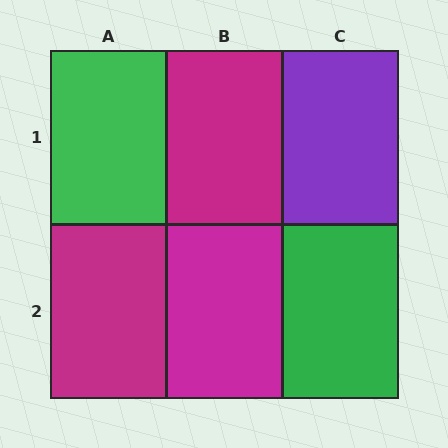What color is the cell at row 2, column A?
Magenta.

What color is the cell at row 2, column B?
Magenta.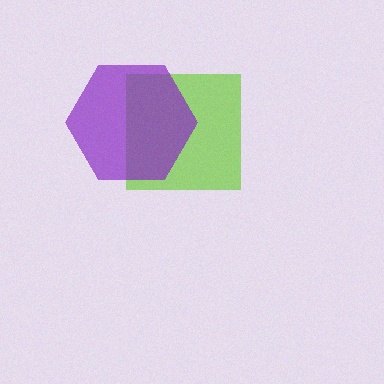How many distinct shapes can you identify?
There are 2 distinct shapes: a lime square, a purple hexagon.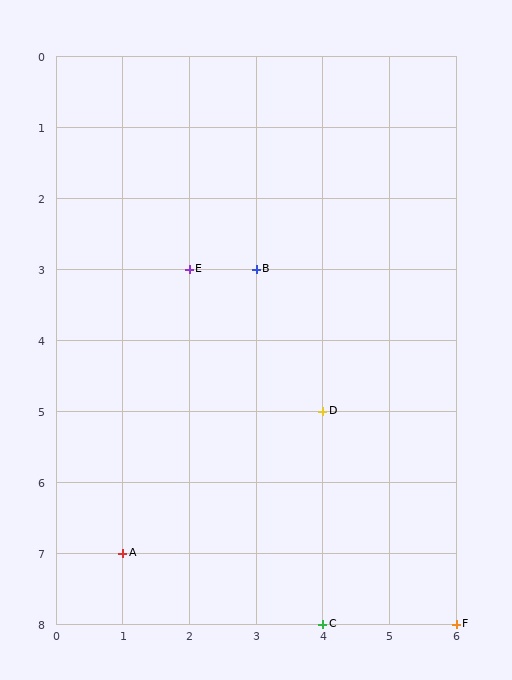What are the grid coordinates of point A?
Point A is at grid coordinates (1, 7).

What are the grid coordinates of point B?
Point B is at grid coordinates (3, 3).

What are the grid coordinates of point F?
Point F is at grid coordinates (6, 8).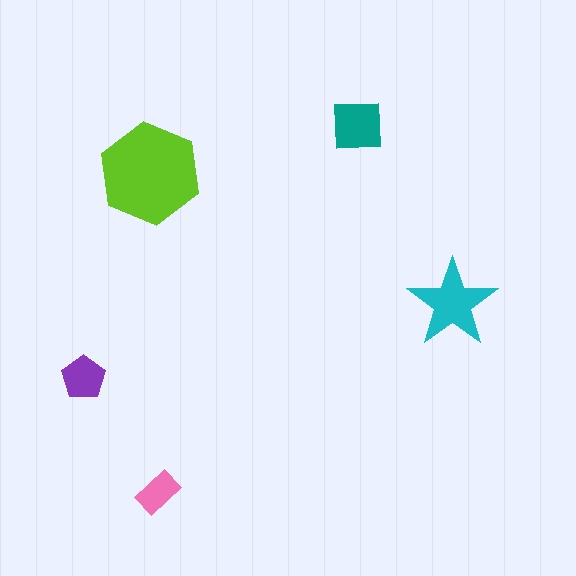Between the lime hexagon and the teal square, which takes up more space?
The lime hexagon.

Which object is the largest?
The lime hexagon.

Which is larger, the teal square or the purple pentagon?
The teal square.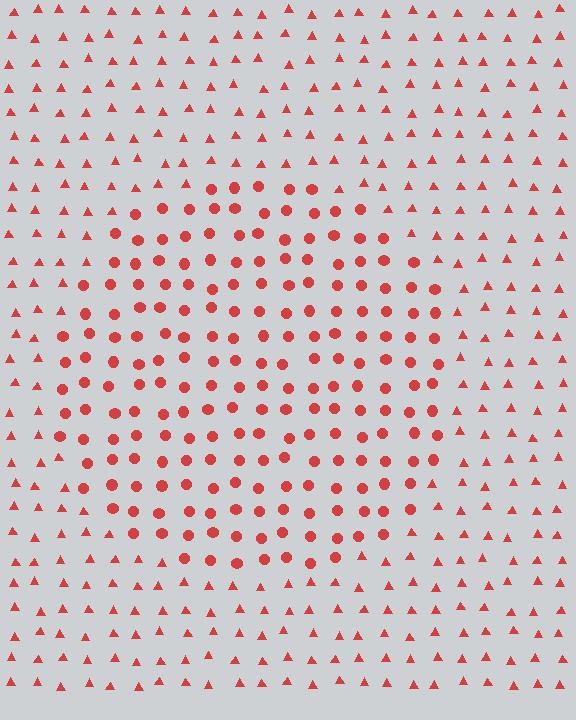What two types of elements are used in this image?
The image uses circles inside the circle region and triangles outside it.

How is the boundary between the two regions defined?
The boundary is defined by a change in element shape: circles inside vs. triangles outside. All elements share the same color and spacing.